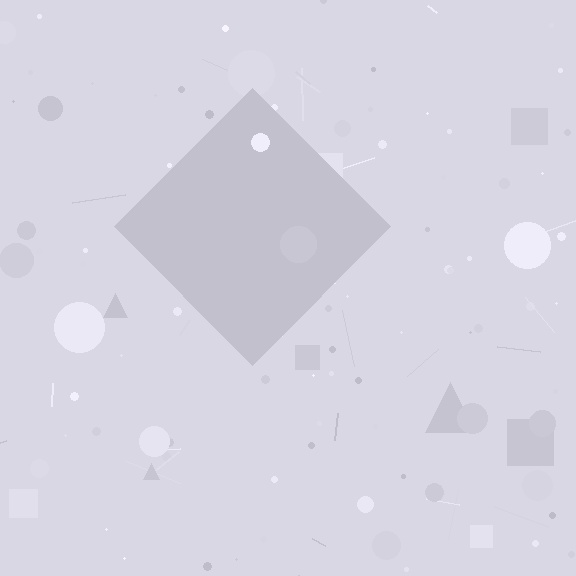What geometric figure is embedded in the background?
A diamond is embedded in the background.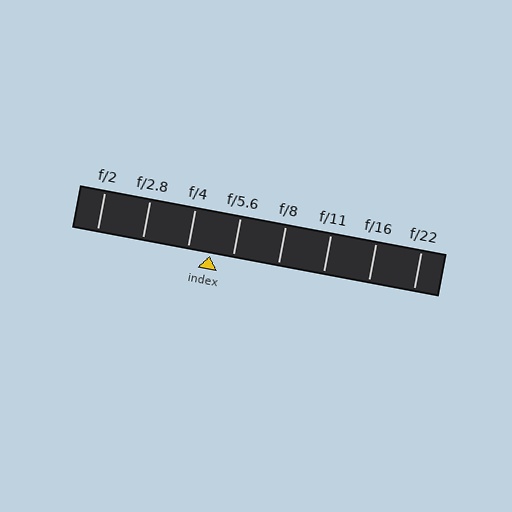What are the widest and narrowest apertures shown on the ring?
The widest aperture shown is f/2 and the narrowest is f/22.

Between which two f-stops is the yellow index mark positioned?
The index mark is between f/4 and f/5.6.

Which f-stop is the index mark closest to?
The index mark is closest to f/5.6.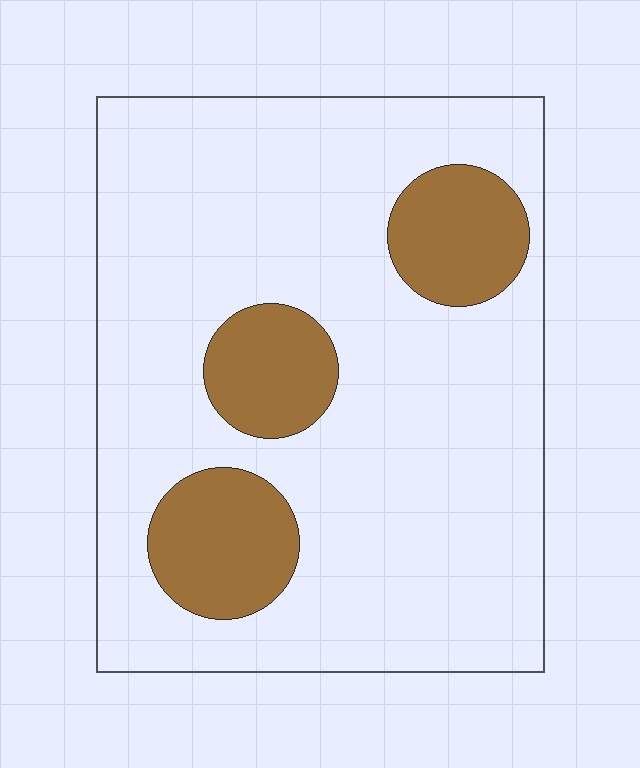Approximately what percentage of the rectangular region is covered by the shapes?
Approximately 20%.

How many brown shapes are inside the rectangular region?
3.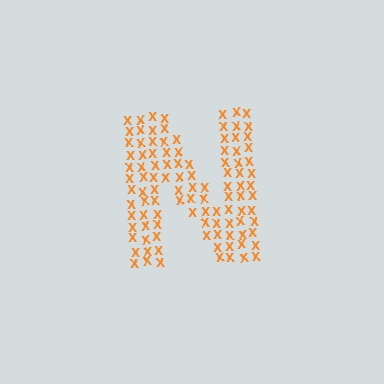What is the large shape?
The large shape is the letter N.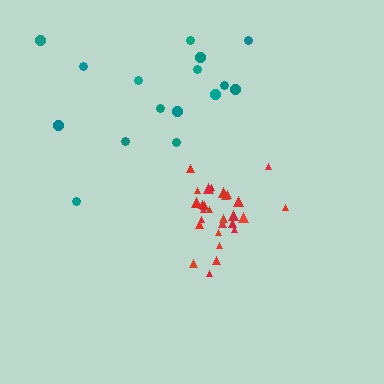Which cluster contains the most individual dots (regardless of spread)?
Red (28).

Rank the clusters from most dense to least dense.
red, teal.